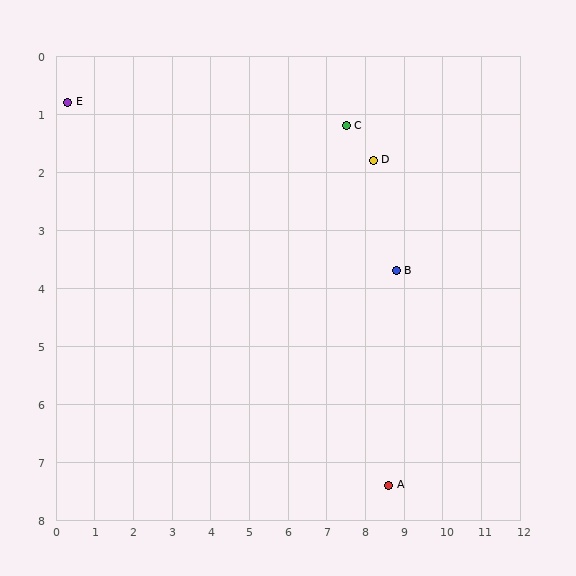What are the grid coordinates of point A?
Point A is at approximately (8.6, 7.4).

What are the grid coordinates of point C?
Point C is at approximately (7.5, 1.2).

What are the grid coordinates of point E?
Point E is at approximately (0.3, 0.8).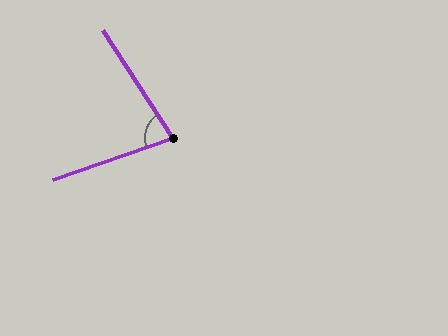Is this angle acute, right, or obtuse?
It is acute.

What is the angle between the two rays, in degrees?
Approximately 76 degrees.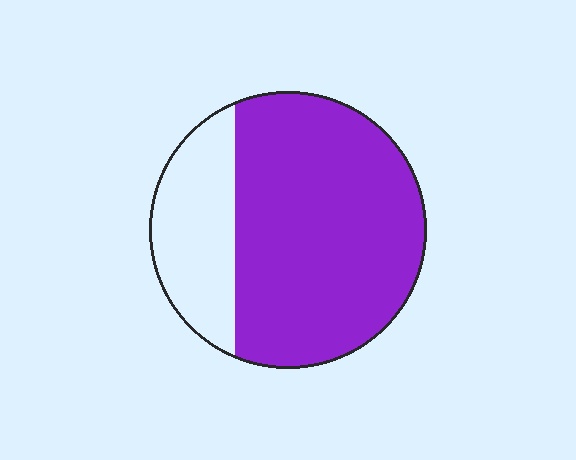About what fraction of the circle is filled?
About three quarters (3/4).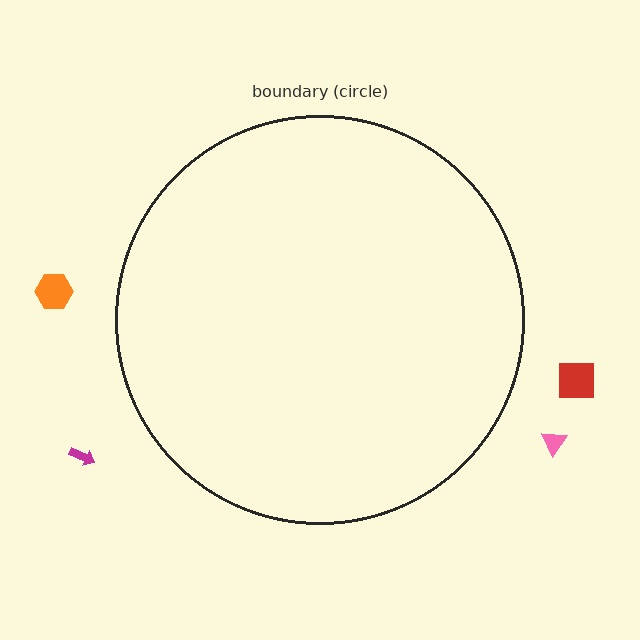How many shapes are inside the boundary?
0 inside, 4 outside.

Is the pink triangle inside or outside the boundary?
Outside.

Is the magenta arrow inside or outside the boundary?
Outside.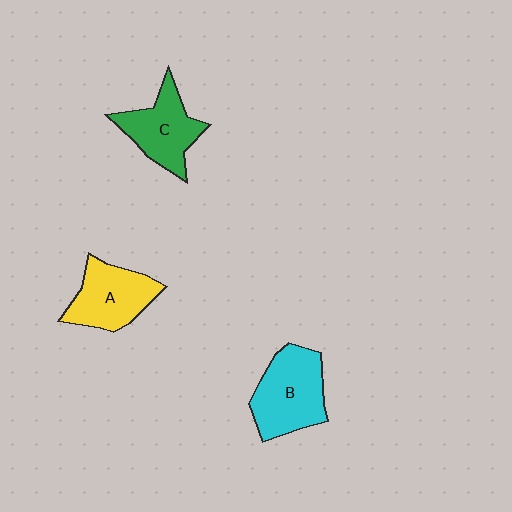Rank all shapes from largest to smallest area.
From largest to smallest: B (cyan), A (yellow), C (green).